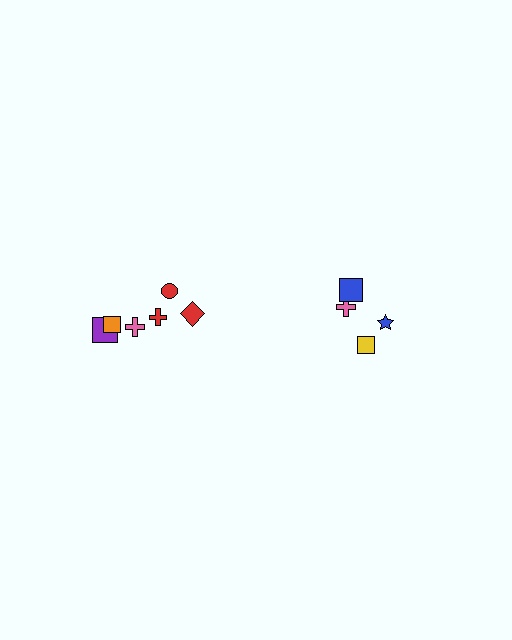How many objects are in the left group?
There are 6 objects.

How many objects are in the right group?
There are 4 objects.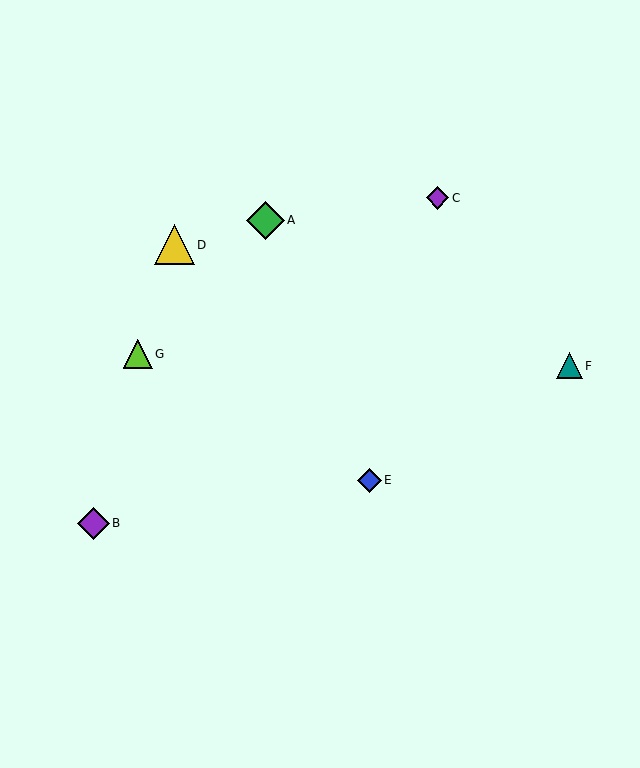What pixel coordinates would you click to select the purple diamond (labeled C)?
Click at (438, 198) to select the purple diamond C.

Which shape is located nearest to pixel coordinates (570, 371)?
The teal triangle (labeled F) at (569, 366) is nearest to that location.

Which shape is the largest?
The yellow triangle (labeled D) is the largest.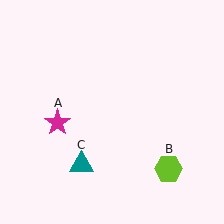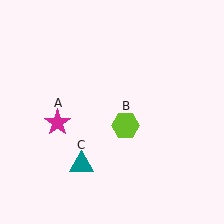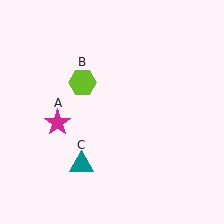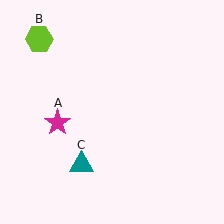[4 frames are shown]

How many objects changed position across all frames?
1 object changed position: lime hexagon (object B).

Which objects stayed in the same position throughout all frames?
Magenta star (object A) and teal triangle (object C) remained stationary.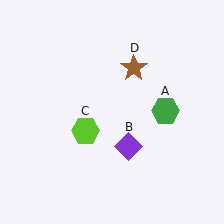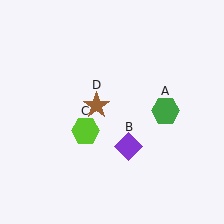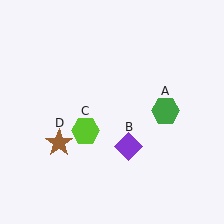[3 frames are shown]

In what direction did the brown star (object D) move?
The brown star (object D) moved down and to the left.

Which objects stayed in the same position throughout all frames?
Green hexagon (object A) and purple diamond (object B) and lime hexagon (object C) remained stationary.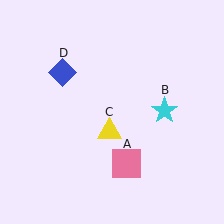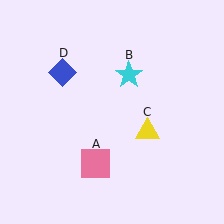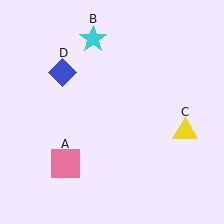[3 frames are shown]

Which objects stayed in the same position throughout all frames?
Blue diamond (object D) remained stationary.